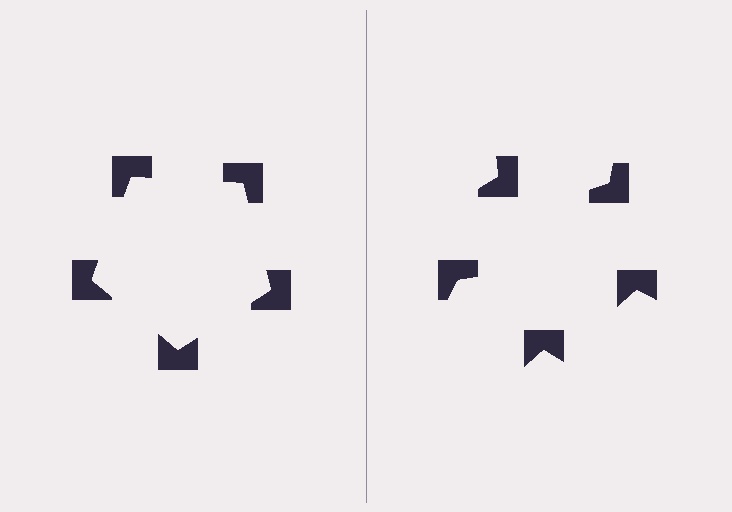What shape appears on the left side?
An illusory pentagon.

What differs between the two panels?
The notched squares are positioned identically on both sides; only the wedge orientations differ. On the left they align to a pentagon; on the right they are misaligned.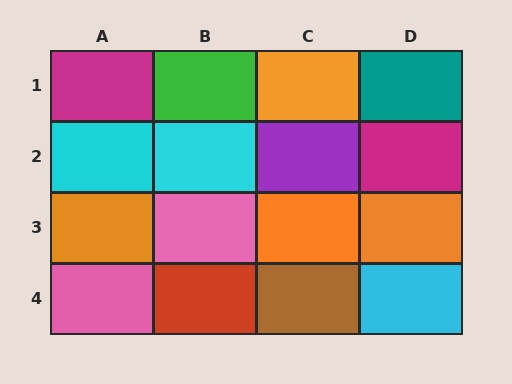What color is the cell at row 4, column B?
Red.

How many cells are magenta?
2 cells are magenta.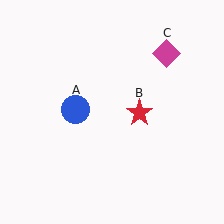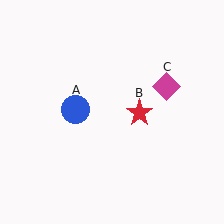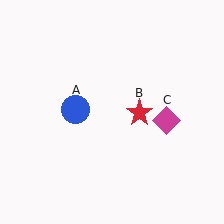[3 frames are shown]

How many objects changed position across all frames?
1 object changed position: magenta diamond (object C).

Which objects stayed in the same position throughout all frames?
Blue circle (object A) and red star (object B) remained stationary.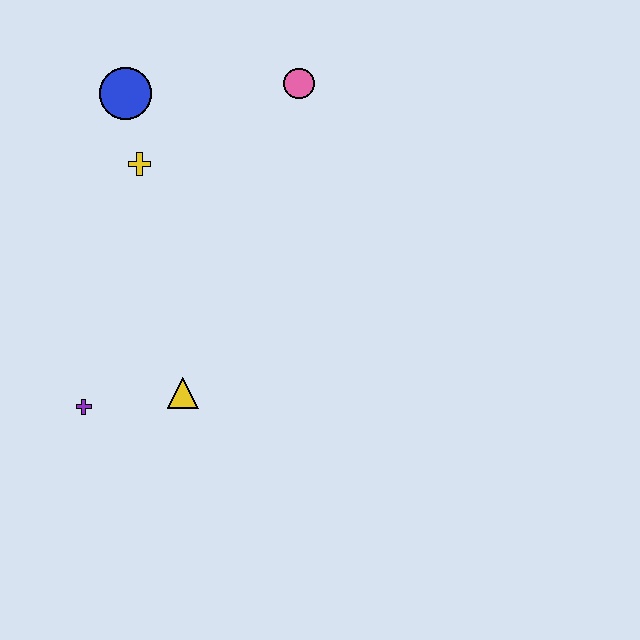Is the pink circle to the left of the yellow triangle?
No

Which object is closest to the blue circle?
The yellow cross is closest to the blue circle.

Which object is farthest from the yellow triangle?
The pink circle is farthest from the yellow triangle.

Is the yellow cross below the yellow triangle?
No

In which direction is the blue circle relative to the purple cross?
The blue circle is above the purple cross.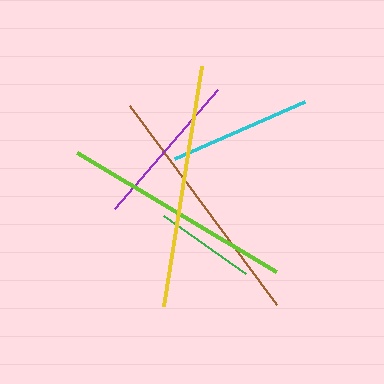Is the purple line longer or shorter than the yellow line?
The yellow line is longer than the purple line.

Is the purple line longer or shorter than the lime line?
The lime line is longer than the purple line.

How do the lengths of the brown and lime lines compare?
The brown and lime lines are approximately the same length.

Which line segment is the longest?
The brown line is the longest at approximately 247 pixels.